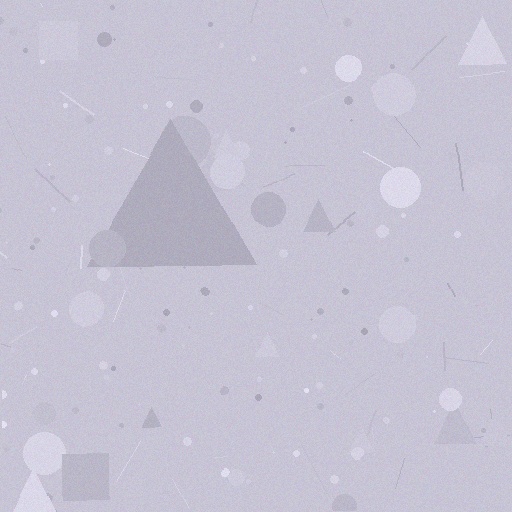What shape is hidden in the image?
A triangle is hidden in the image.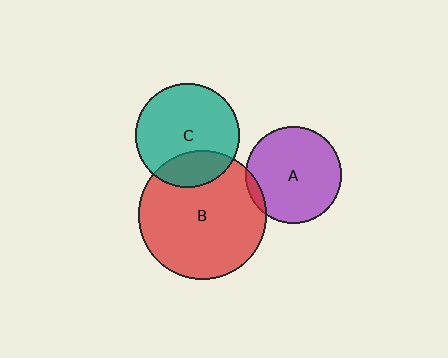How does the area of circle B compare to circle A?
Approximately 1.8 times.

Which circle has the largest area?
Circle B (red).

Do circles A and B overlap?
Yes.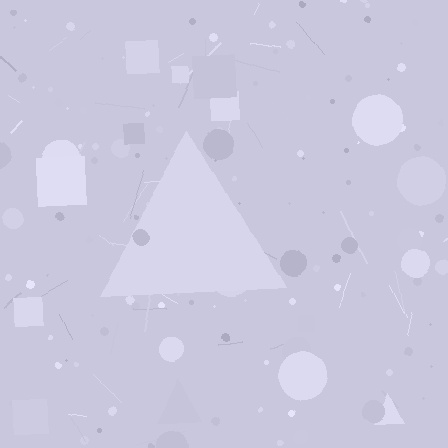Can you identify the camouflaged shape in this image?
The camouflaged shape is a triangle.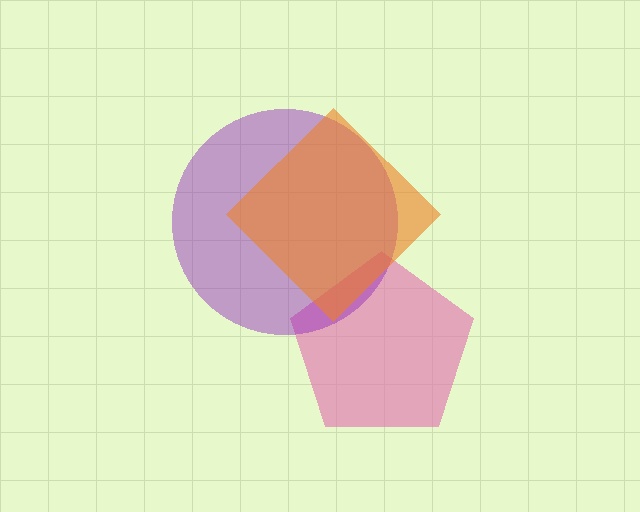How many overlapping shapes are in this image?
There are 3 overlapping shapes in the image.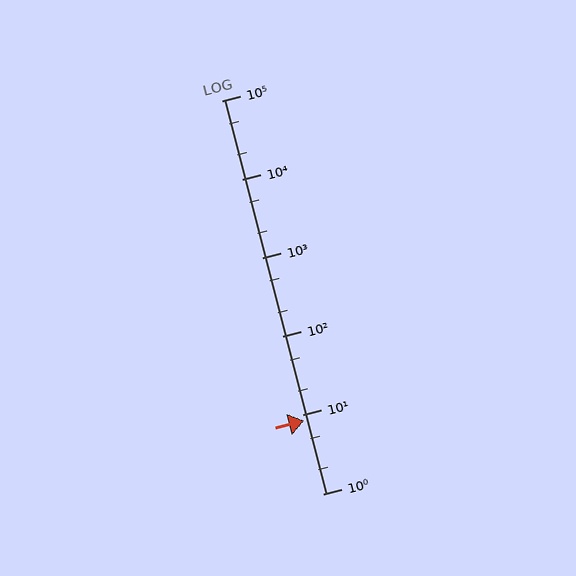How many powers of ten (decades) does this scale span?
The scale spans 5 decades, from 1 to 100000.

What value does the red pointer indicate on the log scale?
The pointer indicates approximately 8.4.